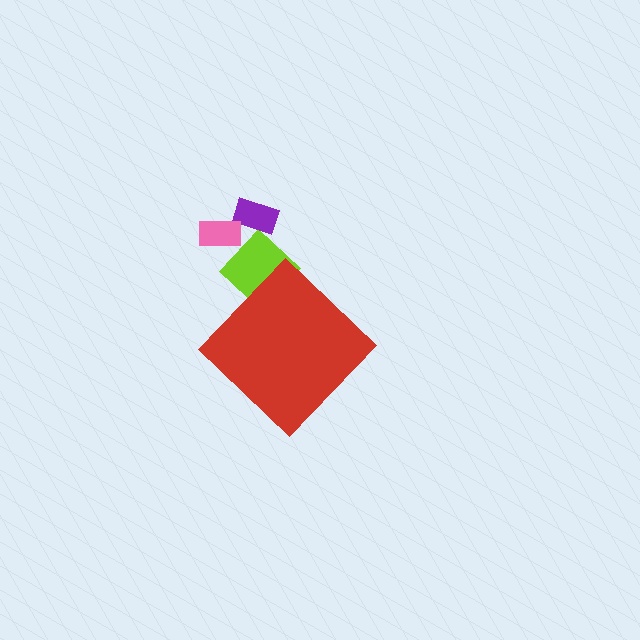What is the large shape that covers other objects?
A red diamond.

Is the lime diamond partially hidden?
Yes, the lime diamond is partially hidden behind the red diamond.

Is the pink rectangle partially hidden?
No, the pink rectangle is fully visible.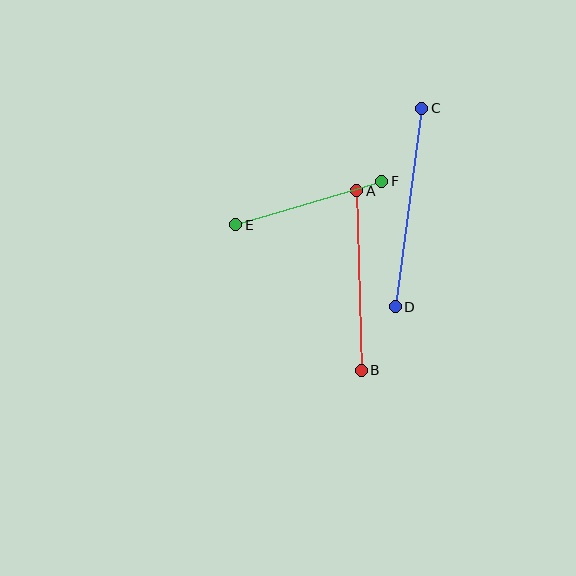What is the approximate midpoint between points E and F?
The midpoint is at approximately (309, 203) pixels.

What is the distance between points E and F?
The distance is approximately 152 pixels.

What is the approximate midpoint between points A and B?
The midpoint is at approximately (359, 281) pixels.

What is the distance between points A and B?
The distance is approximately 180 pixels.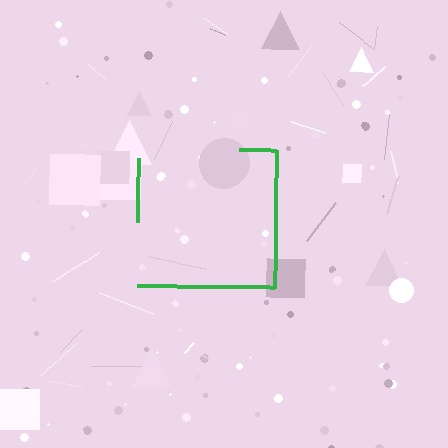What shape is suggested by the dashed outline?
The dashed outline suggests a square.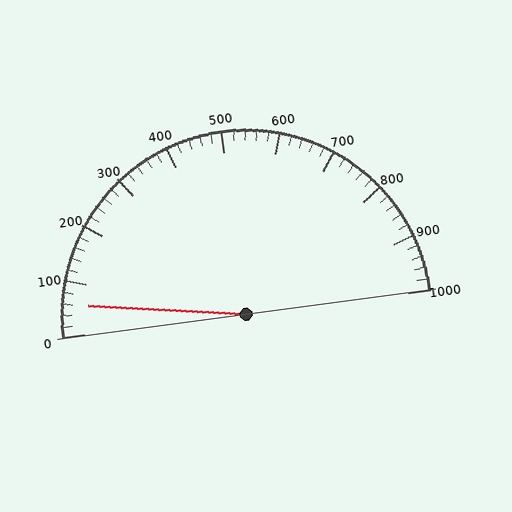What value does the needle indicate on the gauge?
The needle indicates approximately 60.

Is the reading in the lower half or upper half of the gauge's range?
The reading is in the lower half of the range (0 to 1000).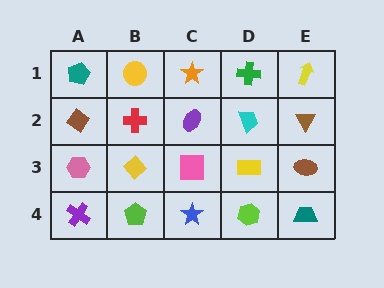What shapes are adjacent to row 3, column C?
A purple ellipse (row 2, column C), a blue star (row 4, column C), a yellow diamond (row 3, column B), a yellow rectangle (row 3, column D).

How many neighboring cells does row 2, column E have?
3.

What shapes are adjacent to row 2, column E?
A yellow arrow (row 1, column E), a brown ellipse (row 3, column E), a cyan trapezoid (row 2, column D).